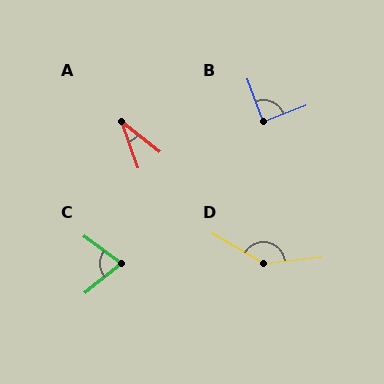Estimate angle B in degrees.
Approximately 88 degrees.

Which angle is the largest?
D, at approximately 143 degrees.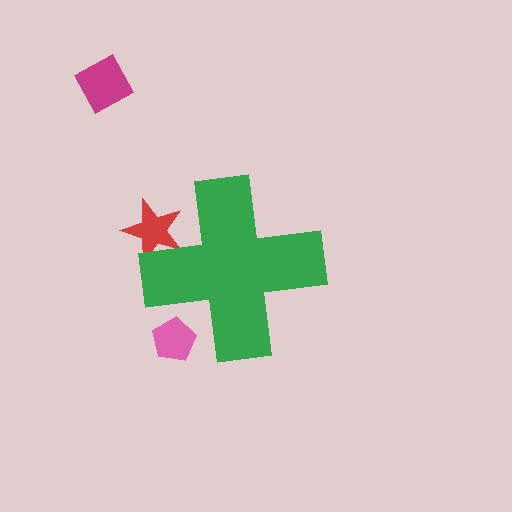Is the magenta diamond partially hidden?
No, the magenta diamond is fully visible.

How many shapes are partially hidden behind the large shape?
2 shapes are partially hidden.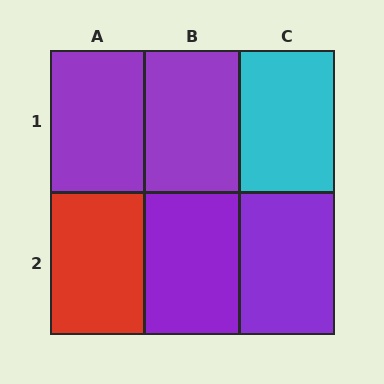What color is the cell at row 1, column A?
Purple.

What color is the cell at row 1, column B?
Purple.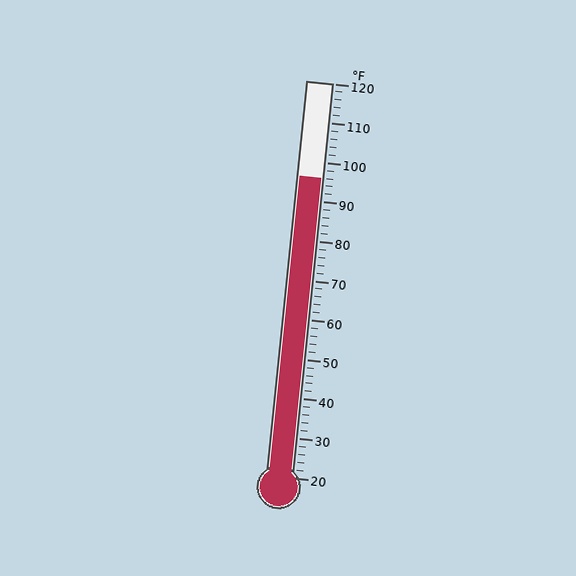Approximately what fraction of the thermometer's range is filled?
The thermometer is filled to approximately 75% of its range.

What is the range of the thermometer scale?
The thermometer scale ranges from 20°F to 120°F.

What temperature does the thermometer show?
The thermometer shows approximately 96°F.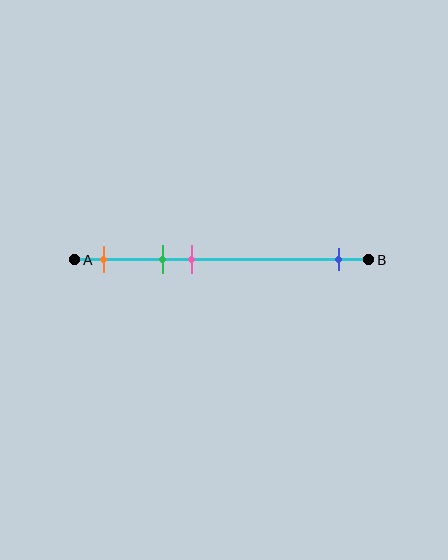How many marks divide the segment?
There are 4 marks dividing the segment.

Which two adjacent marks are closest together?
The green and pink marks are the closest adjacent pair.